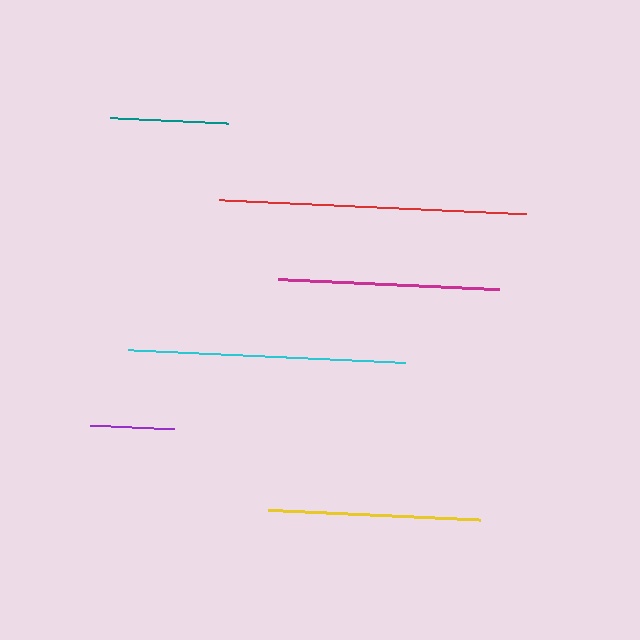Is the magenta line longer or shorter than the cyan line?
The cyan line is longer than the magenta line.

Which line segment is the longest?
The red line is the longest at approximately 307 pixels.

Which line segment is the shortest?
The purple line is the shortest at approximately 85 pixels.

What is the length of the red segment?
The red segment is approximately 307 pixels long.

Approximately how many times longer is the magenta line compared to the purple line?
The magenta line is approximately 2.6 times the length of the purple line.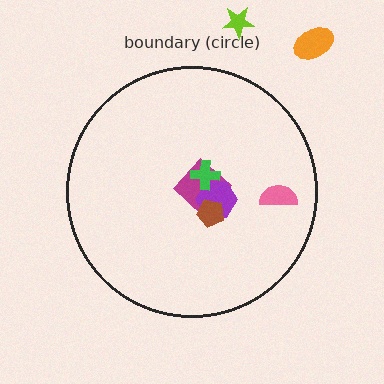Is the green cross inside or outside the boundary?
Inside.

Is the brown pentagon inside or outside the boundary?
Inside.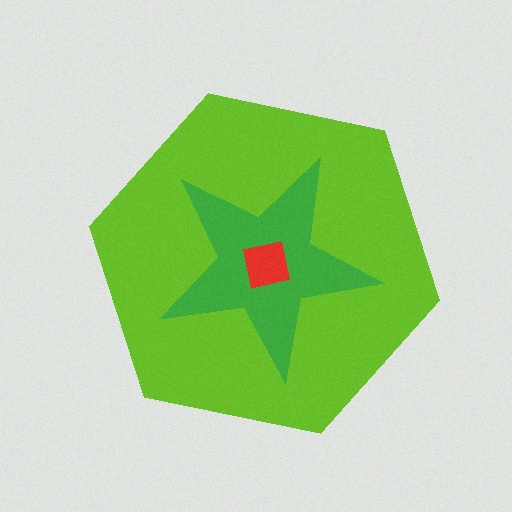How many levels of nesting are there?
3.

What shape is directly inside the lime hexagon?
The green star.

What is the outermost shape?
The lime hexagon.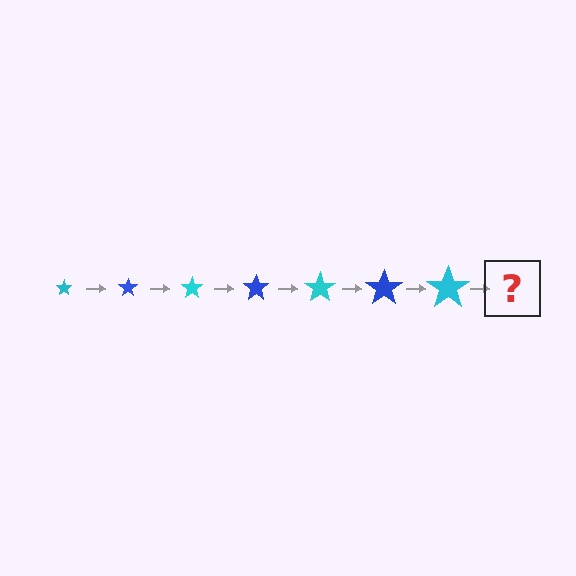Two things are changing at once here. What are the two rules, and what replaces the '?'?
The two rules are that the star grows larger each step and the color cycles through cyan and blue. The '?' should be a blue star, larger than the previous one.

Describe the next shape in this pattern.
It should be a blue star, larger than the previous one.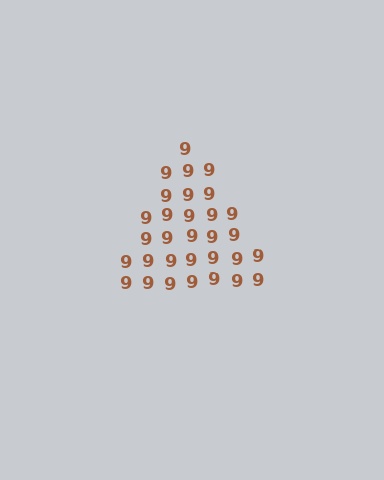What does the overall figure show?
The overall figure shows a triangle.